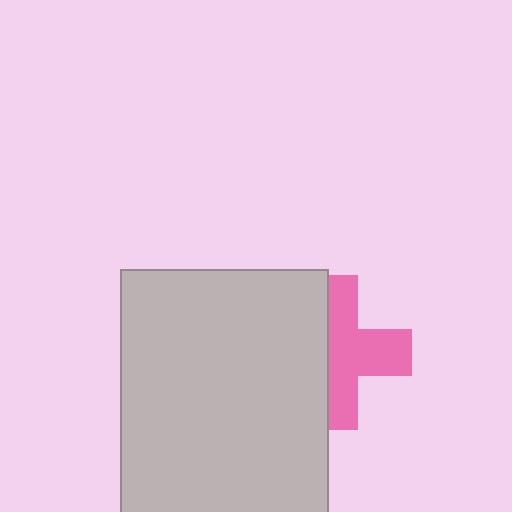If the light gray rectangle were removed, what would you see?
You would see the complete pink cross.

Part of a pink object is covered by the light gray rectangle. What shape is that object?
It is a cross.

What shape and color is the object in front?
The object in front is a light gray rectangle.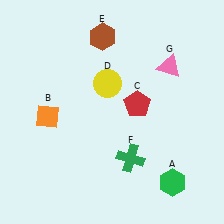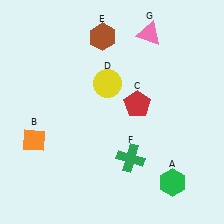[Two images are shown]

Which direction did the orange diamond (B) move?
The orange diamond (B) moved down.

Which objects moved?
The objects that moved are: the orange diamond (B), the pink triangle (G).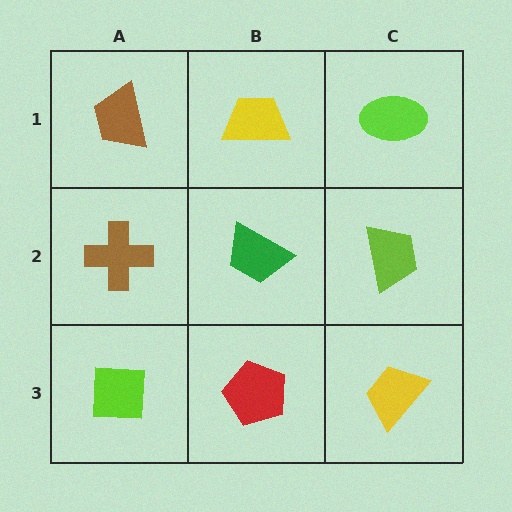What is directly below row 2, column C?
A yellow trapezoid.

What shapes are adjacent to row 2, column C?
A lime ellipse (row 1, column C), a yellow trapezoid (row 3, column C), a green trapezoid (row 2, column B).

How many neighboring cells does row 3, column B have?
3.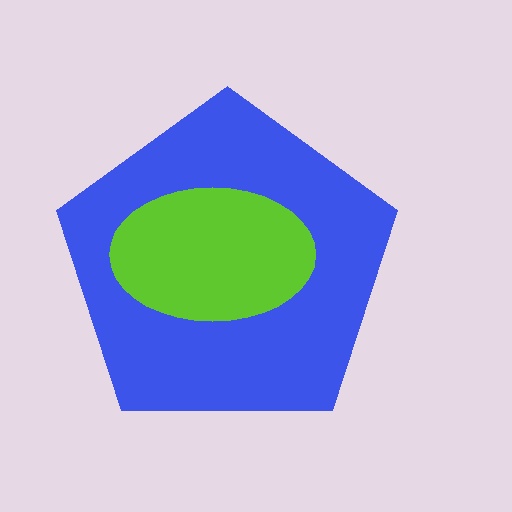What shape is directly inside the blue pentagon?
The lime ellipse.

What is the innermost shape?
The lime ellipse.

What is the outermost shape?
The blue pentagon.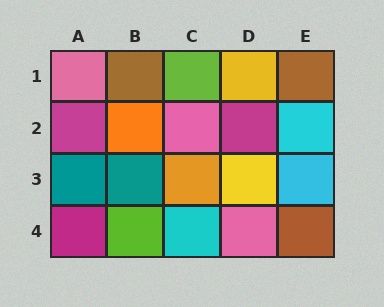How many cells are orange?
2 cells are orange.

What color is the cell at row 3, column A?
Teal.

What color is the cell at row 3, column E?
Cyan.